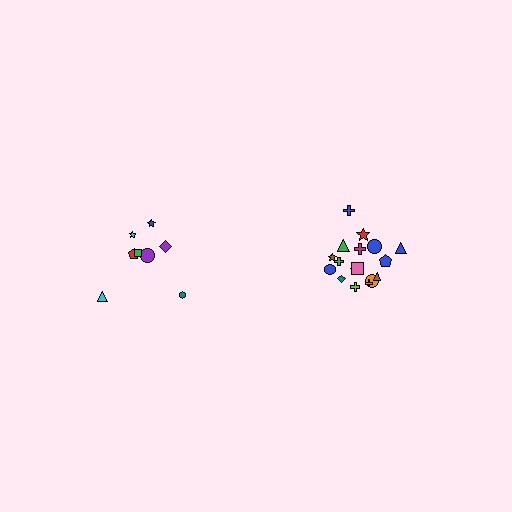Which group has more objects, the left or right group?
The right group.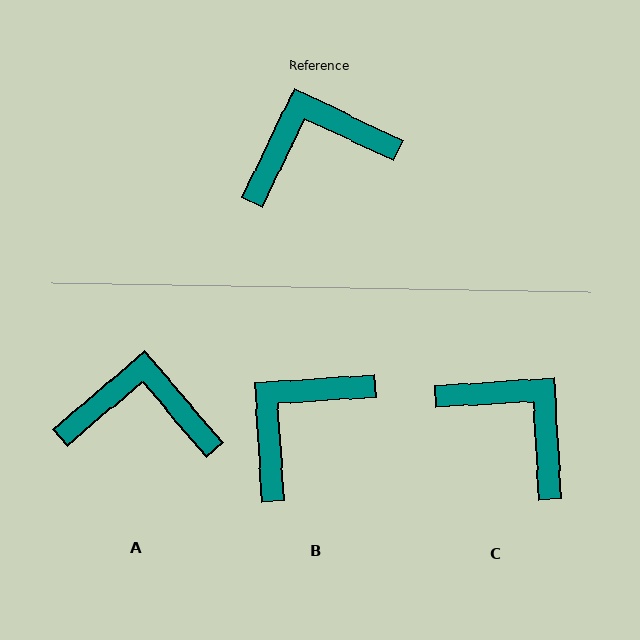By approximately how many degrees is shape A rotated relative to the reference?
Approximately 24 degrees clockwise.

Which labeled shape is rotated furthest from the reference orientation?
C, about 61 degrees away.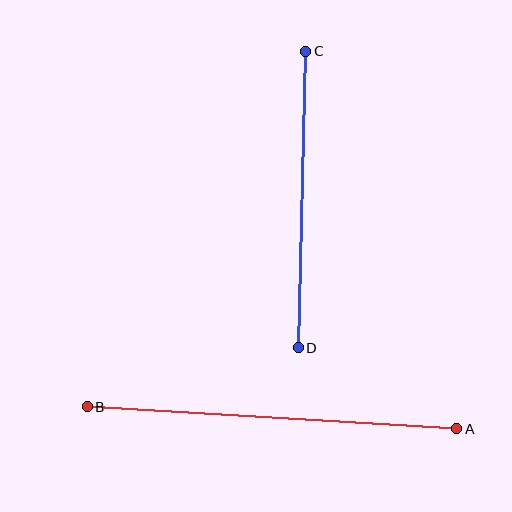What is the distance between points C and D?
The distance is approximately 297 pixels.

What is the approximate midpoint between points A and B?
The midpoint is at approximately (272, 418) pixels.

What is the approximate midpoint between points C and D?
The midpoint is at approximately (302, 200) pixels.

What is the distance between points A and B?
The distance is approximately 370 pixels.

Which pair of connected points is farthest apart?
Points A and B are farthest apart.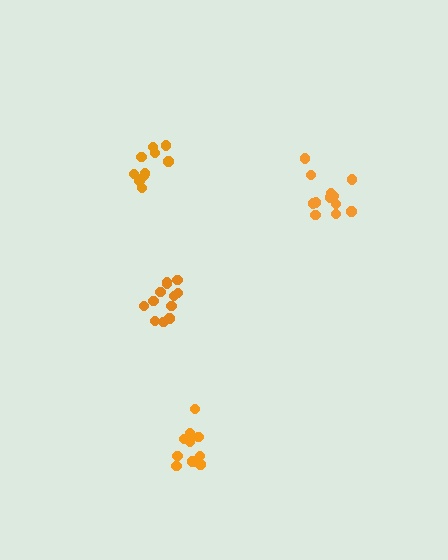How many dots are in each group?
Group 1: 10 dots, Group 2: 11 dots, Group 3: 12 dots, Group 4: 12 dots (45 total).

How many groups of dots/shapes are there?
There are 4 groups.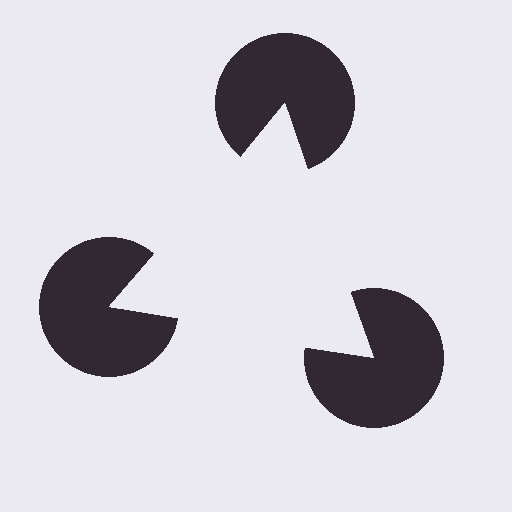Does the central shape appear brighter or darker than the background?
It typically appears slightly brighter than the background, even though no actual brightness change is drawn.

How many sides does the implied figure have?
3 sides.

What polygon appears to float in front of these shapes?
An illusory triangle — its edges are inferred from the aligned wedge cuts in the pac-man discs, not physically drawn.